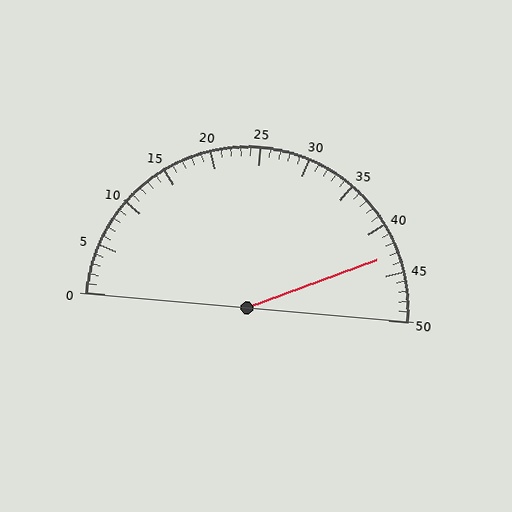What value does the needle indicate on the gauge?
The needle indicates approximately 43.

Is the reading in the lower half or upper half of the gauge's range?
The reading is in the upper half of the range (0 to 50).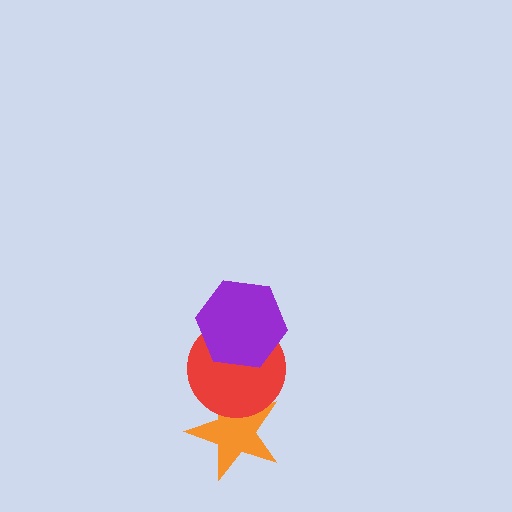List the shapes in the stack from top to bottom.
From top to bottom: the purple hexagon, the red circle, the orange star.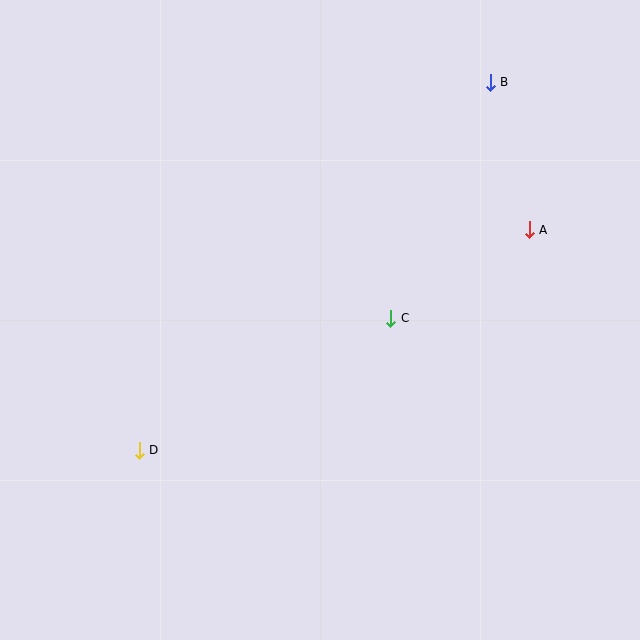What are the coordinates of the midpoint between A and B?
The midpoint between A and B is at (510, 156).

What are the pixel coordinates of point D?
Point D is at (139, 450).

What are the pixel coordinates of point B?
Point B is at (490, 82).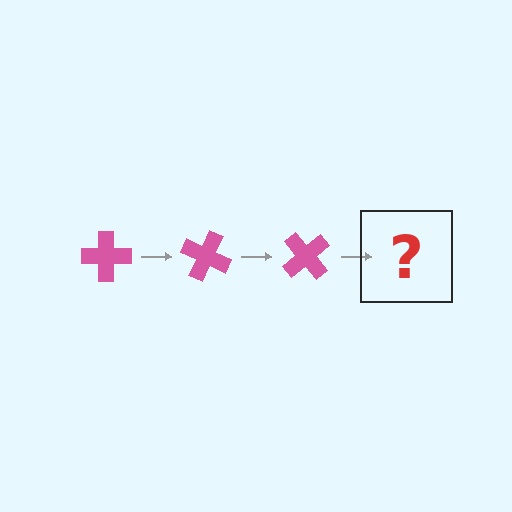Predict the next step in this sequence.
The next step is a pink cross rotated 75 degrees.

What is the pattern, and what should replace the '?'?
The pattern is that the cross rotates 25 degrees each step. The '?' should be a pink cross rotated 75 degrees.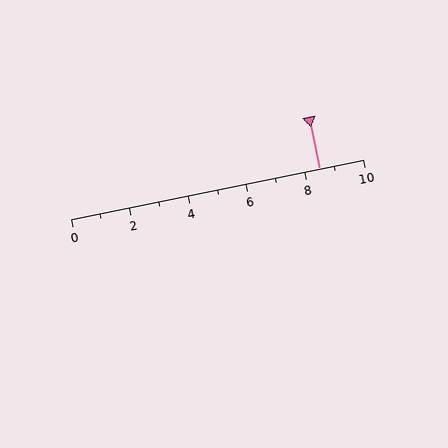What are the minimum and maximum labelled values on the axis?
The axis runs from 0 to 10.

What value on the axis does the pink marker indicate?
The marker indicates approximately 8.5.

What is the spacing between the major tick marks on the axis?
The major ticks are spaced 2 apart.